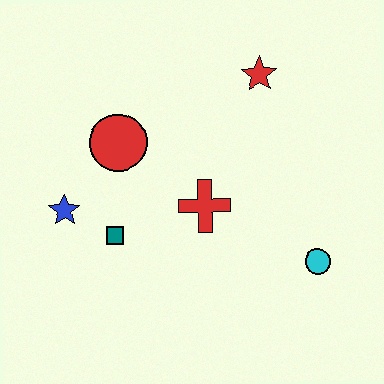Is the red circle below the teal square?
No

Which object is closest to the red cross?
The teal square is closest to the red cross.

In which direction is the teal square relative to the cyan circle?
The teal square is to the left of the cyan circle.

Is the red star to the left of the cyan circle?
Yes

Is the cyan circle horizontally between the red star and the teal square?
No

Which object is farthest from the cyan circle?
The blue star is farthest from the cyan circle.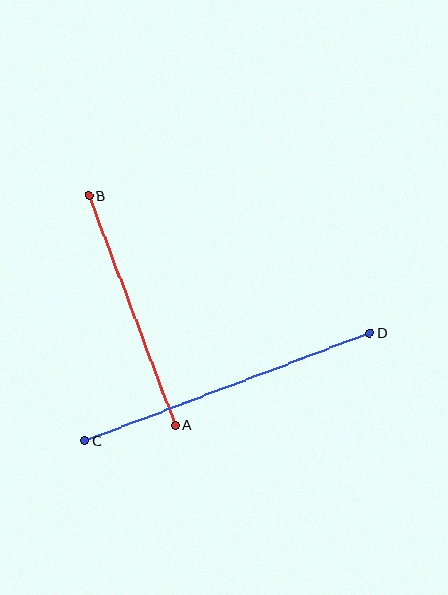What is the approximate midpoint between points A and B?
The midpoint is at approximately (132, 311) pixels.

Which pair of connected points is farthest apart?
Points C and D are farthest apart.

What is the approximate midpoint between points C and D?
The midpoint is at approximately (227, 387) pixels.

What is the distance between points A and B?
The distance is approximately 245 pixels.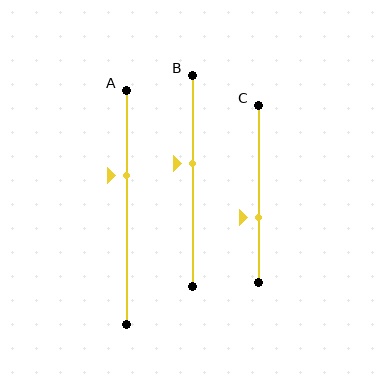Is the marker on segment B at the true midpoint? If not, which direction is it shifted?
No, the marker on segment B is shifted upward by about 8% of the segment length.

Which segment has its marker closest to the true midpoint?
Segment B has its marker closest to the true midpoint.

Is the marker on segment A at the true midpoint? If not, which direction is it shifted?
No, the marker on segment A is shifted upward by about 14% of the segment length.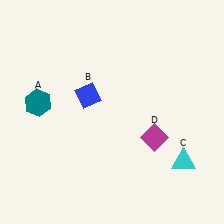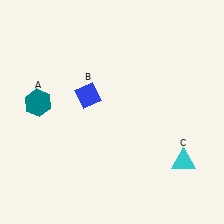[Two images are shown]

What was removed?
The magenta diamond (D) was removed in Image 2.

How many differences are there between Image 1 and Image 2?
There is 1 difference between the two images.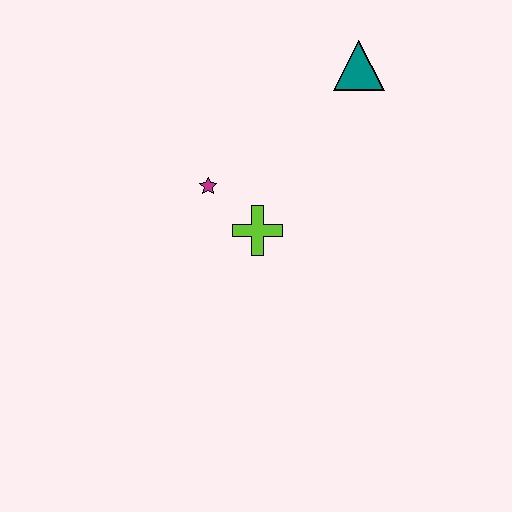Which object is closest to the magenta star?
The lime cross is closest to the magenta star.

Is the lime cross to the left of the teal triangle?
Yes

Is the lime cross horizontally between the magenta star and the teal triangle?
Yes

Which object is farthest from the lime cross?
The teal triangle is farthest from the lime cross.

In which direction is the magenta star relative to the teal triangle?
The magenta star is to the left of the teal triangle.